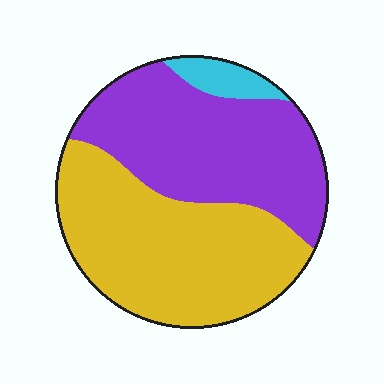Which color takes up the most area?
Yellow, at roughly 50%.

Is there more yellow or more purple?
Yellow.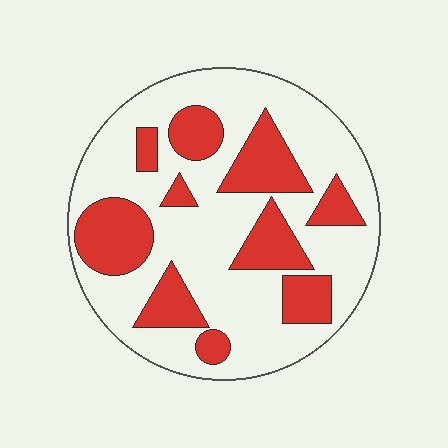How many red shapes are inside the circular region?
10.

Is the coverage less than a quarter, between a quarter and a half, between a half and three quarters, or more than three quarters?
Between a quarter and a half.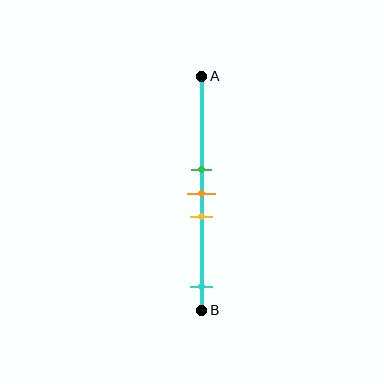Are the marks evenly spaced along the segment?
No, the marks are not evenly spaced.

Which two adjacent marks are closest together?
The green and orange marks are the closest adjacent pair.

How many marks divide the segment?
There are 4 marks dividing the segment.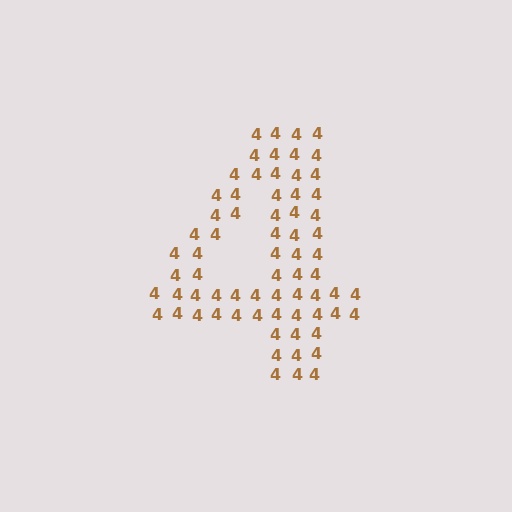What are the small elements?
The small elements are digit 4's.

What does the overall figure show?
The overall figure shows the digit 4.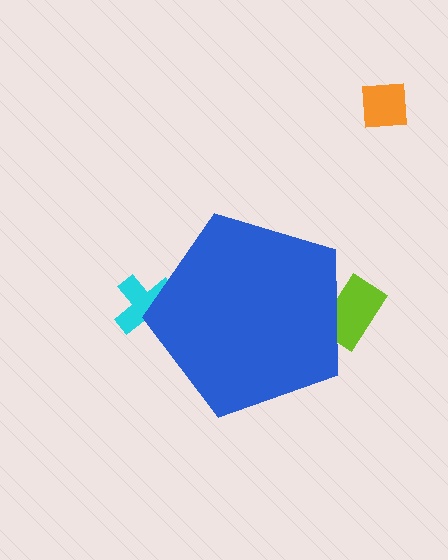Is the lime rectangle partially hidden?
Yes, the lime rectangle is partially hidden behind the blue pentagon.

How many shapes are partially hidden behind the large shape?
2 shapes are partially hidden.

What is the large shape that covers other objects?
A blue pentagon.